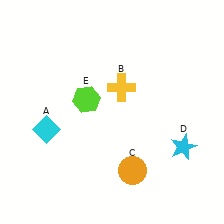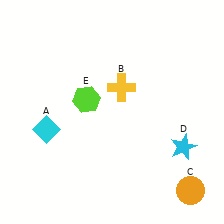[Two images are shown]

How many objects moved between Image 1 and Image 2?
1 object moved between the two images.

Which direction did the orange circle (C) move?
The orange circle (C) moved right.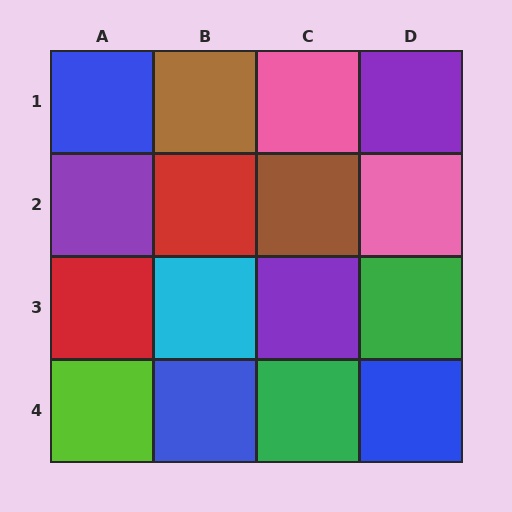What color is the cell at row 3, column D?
Green.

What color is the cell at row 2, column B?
Red.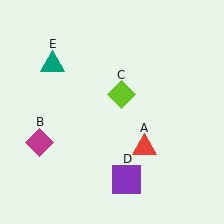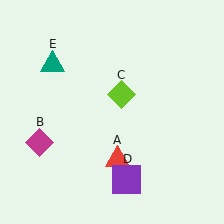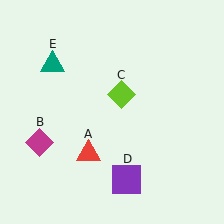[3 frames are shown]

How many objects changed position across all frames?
1 object changed position: red triangle (object A).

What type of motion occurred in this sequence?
The red triangle (object A) rotated clockwise around the center of the scene.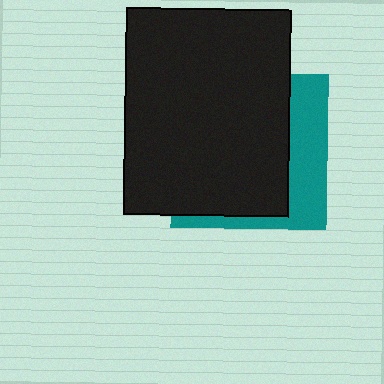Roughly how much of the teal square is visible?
A small part of it is visible (roughly 30%).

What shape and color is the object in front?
The object in front is a black rectangle.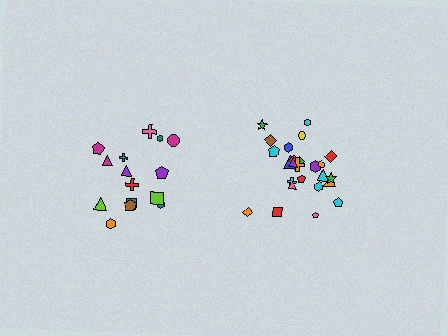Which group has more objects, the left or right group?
The right group.